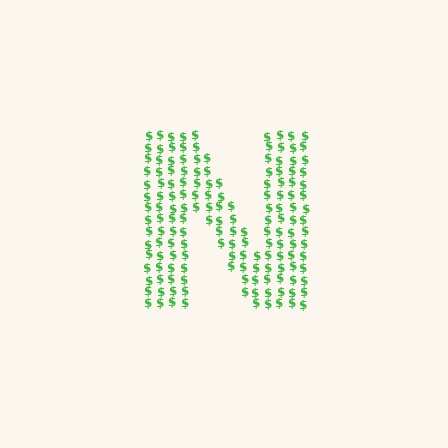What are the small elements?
The small elements are dollar signs.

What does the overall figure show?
The overall figure shows the letter N.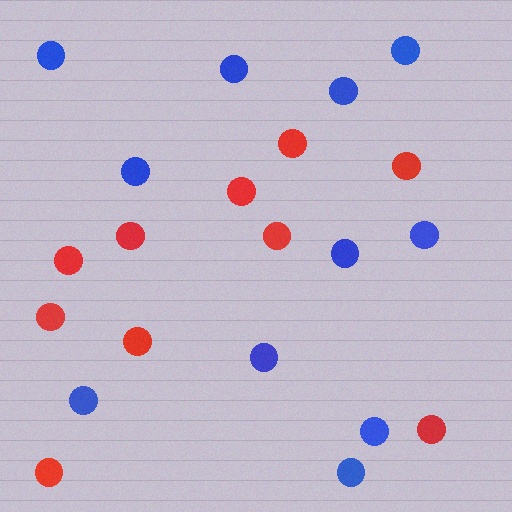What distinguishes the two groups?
There are 2 groups: one group of red circles (10) and one group of blue circles (11).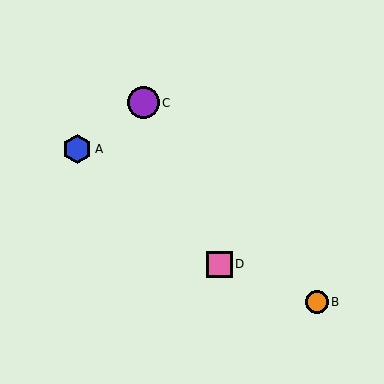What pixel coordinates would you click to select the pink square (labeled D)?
Click at (219, 264) to select the pink square D.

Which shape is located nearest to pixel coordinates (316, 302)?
The orange circle (labeled B) at (317, 302) is nearest to that location.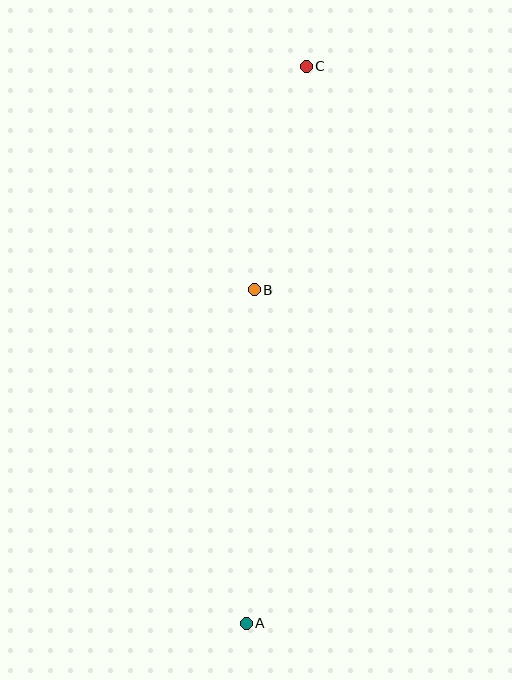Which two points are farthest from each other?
Points A and C are farthest from each other.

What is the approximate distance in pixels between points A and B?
The distance between A and B is approximately 334 pixels.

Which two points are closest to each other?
Points B and C are closest to each other.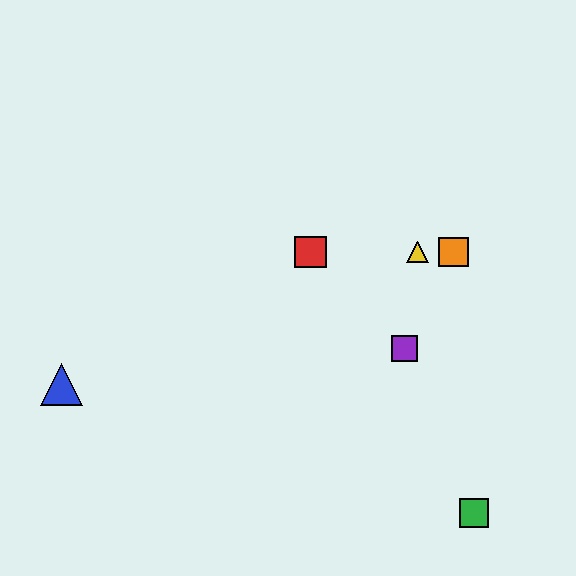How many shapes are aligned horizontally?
3 shapes (the red square, the yellow triangle, the orange square) are aligned horizontally.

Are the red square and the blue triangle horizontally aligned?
No, the red square is at y≈252 and the blue triangle is at y≈384.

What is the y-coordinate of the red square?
The red square is at y≈252.